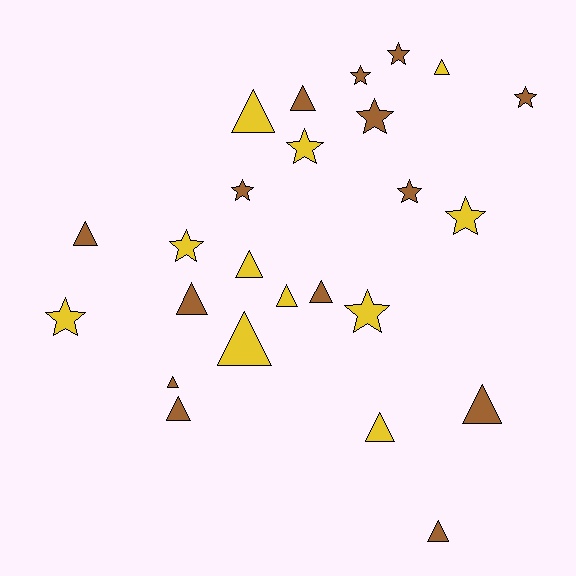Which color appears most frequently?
Brown, with 14 objects.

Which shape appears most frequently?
Triangle, with 14 objects.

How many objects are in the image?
There are 25 objects.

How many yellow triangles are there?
There are 6 yellow triangles.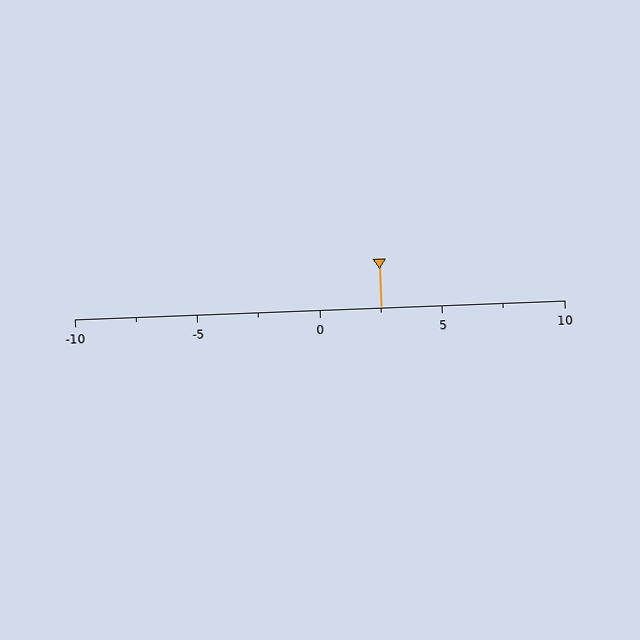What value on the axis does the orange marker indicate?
The marker indicates approximately 2.5.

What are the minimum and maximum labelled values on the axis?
The axis runs from -10 to 10.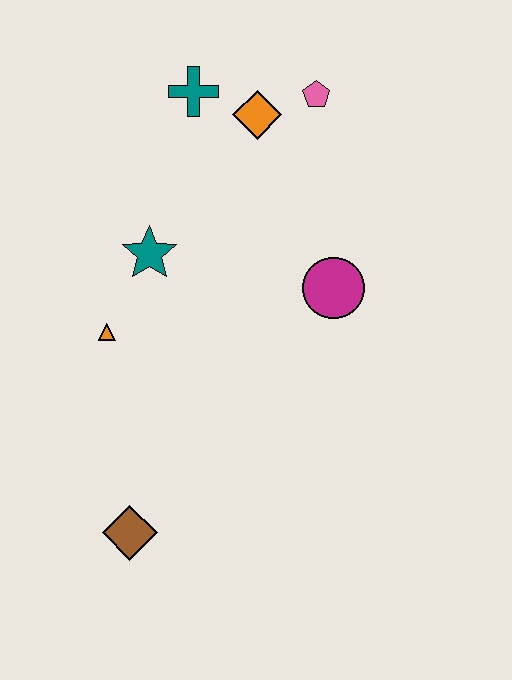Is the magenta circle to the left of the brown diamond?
No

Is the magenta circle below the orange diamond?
Yes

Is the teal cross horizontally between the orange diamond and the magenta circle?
No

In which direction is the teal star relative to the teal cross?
The teal star is below the teal cross.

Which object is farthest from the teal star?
The brown diamond is farthest from the teal star.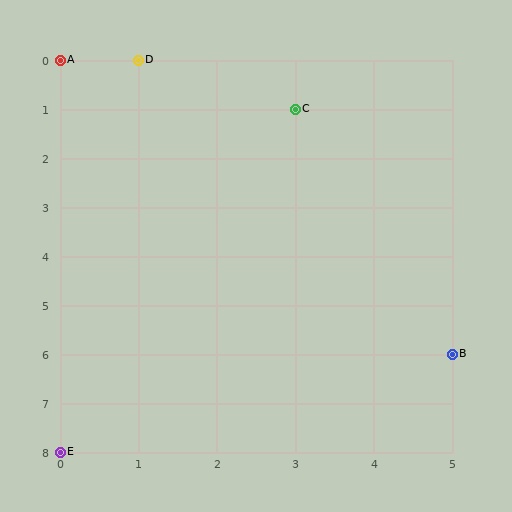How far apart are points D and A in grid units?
Points D and A are 1 column apart.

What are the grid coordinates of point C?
Point C is at grid coordinates (3, 1).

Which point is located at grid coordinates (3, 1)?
Point C is at (3, 1).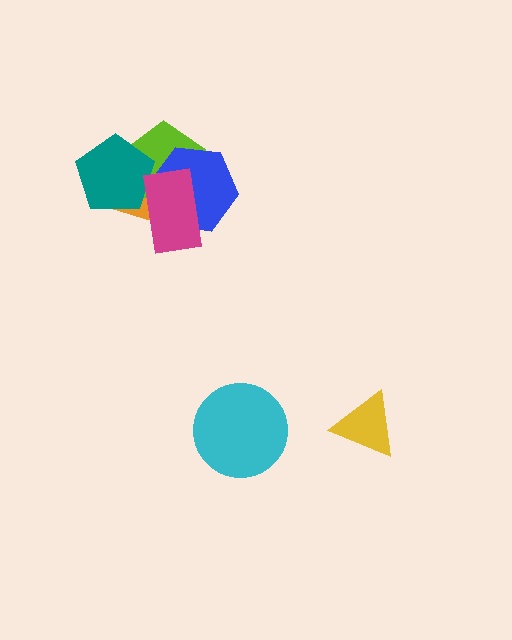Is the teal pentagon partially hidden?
Yes, it is partially covered by another shape.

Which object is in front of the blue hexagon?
The magenta rectangle is in front of the blue hexagon.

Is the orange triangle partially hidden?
Yes, it is partially covered by another shape.